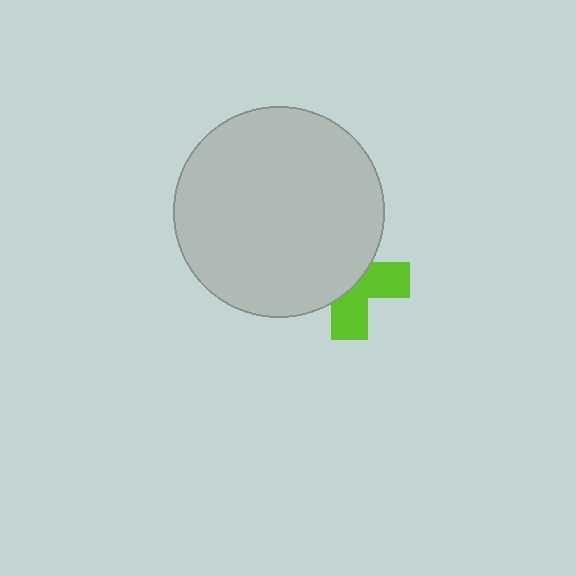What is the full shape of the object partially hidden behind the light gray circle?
The partially hidden object is a lime cross.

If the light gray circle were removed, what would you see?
You would see the complete lime cross.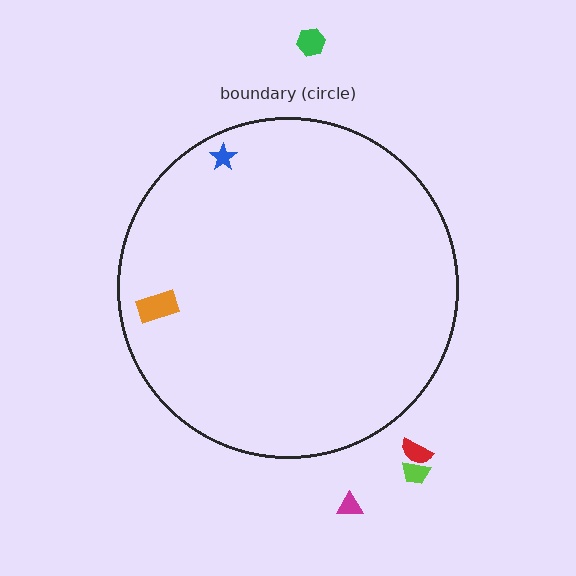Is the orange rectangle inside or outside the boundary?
Inside.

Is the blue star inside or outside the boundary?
Inside.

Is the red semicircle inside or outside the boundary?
Outside.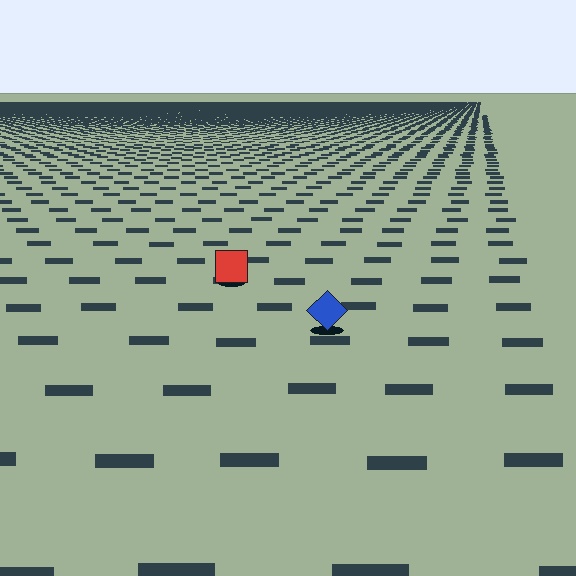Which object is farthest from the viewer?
The red square is farthest from the viewer. It appears smaller and the ground texture around it is denser.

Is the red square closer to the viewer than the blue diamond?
No. The blue diamond is closer — you can tell from the texture gradient: the ground texture is coarser near it.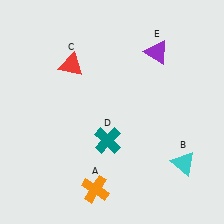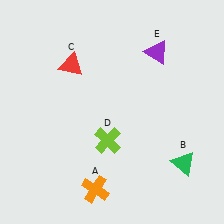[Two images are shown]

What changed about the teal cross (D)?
In Image 1, D is teal. In Image 2, it changed to lime.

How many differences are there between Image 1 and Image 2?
There are 2 differences between the two images.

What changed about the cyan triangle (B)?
In Image 1, B is cyan. In Image 2, it changed to green.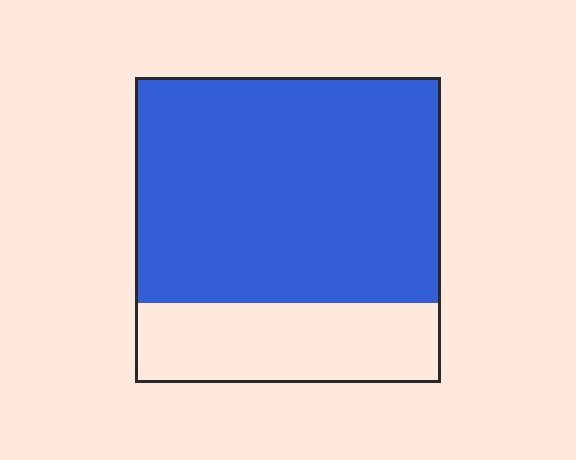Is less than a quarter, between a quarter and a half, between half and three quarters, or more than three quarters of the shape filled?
Between half and three quarters.